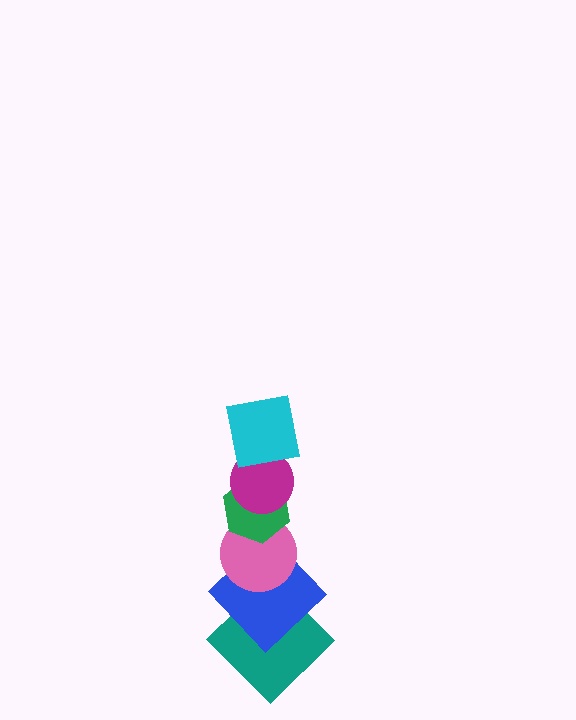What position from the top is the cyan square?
The cyan square is 1st from the top.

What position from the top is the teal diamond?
The teal diamond is 6th from the top.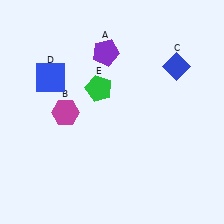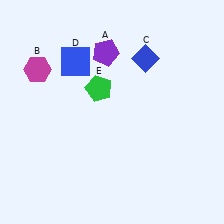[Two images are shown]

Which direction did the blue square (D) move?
The blue square (D) moved right.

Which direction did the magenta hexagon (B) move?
The magenta hexagon (B) moved up.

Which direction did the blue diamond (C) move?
The blue diamond (C) moved left.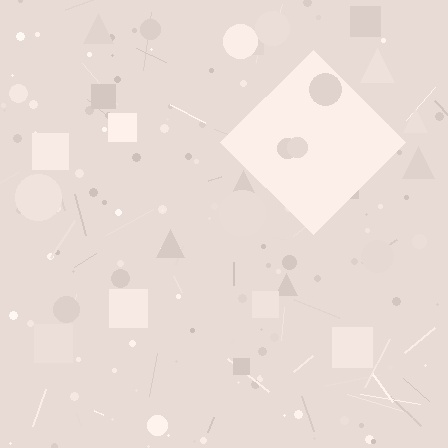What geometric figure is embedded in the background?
A diamond is embedded in the background.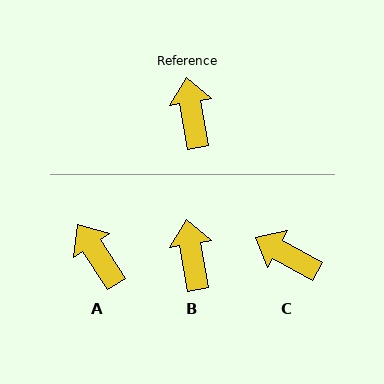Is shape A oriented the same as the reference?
No, it is off by about 24 degrees.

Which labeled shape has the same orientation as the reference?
B.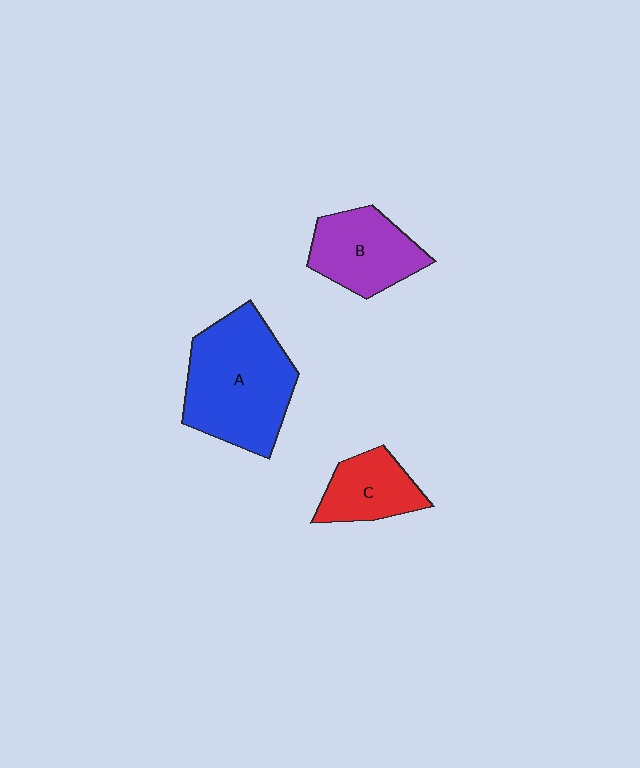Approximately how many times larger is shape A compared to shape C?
Approximately 2.1 times.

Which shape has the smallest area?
Shape C (red).